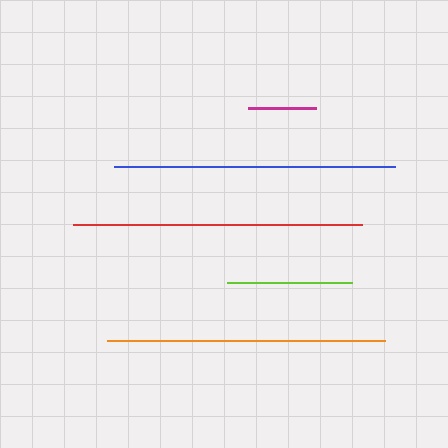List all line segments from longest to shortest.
From longest to shortest: red, blue, orange, lime, magenta.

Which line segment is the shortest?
The magenta line is the shortest at approximately 67 pixels.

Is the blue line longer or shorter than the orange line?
The blue line is longer than the orange line.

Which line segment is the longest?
The red line is the longest at approximately 289 pixels.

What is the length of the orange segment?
The orange segment is approximately 278 pixels long.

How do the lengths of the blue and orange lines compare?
The blue and orange lines are approximately the same length.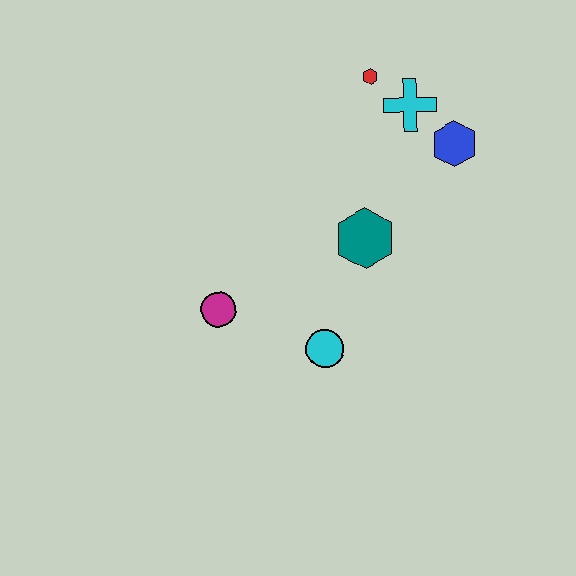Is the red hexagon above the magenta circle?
Yes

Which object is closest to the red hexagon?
The cyan cross is closest to the red hexagon.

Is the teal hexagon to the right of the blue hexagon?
No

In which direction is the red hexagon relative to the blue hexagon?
The red hexagon is to the left of the blue hexagon.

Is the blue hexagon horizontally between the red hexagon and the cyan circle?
No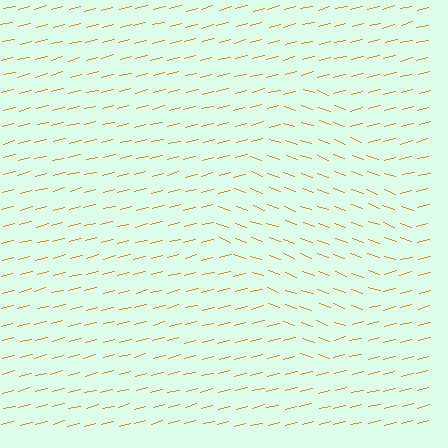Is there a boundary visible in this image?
Yes, there is a texture boundary formed by a change in line orientation.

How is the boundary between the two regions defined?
The boundary is defined purely by a change in line orientation (approximately 34 degrees difference). All lines are the same color and thickness.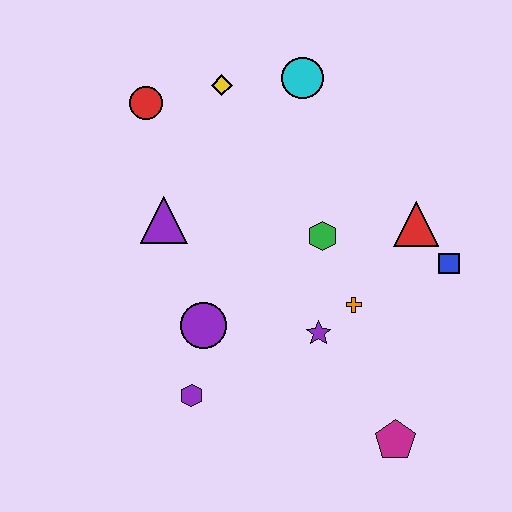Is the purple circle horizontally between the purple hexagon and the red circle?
No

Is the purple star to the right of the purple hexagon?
Yes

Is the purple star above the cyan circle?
No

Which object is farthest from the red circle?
The magenta pentagon is farthest from the red circle.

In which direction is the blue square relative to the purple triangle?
The blue square is to the right of the purple triangle.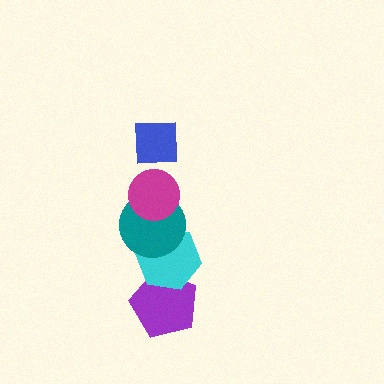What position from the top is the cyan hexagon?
The cyan hexagon is 4th from the top.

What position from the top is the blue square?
The blue square is 1st from the top.